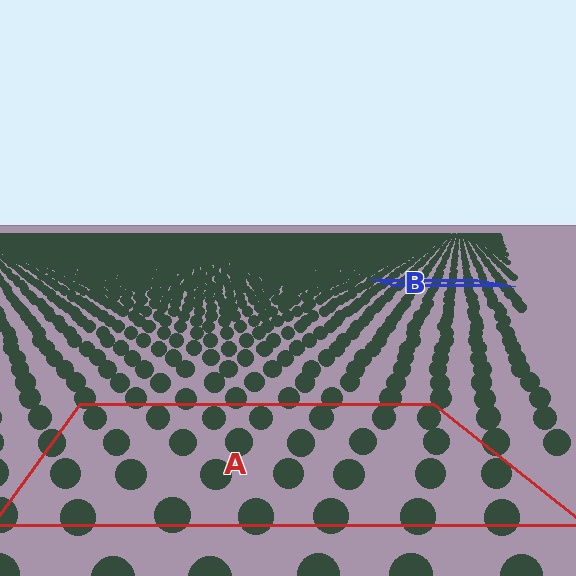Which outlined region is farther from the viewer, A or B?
Region B is farther from the viewer — the texture elements inside it appear smaller and more densely packed.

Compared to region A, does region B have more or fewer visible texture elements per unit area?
Region B has more texture elements per unit area — they are packed more densely because it is farther away.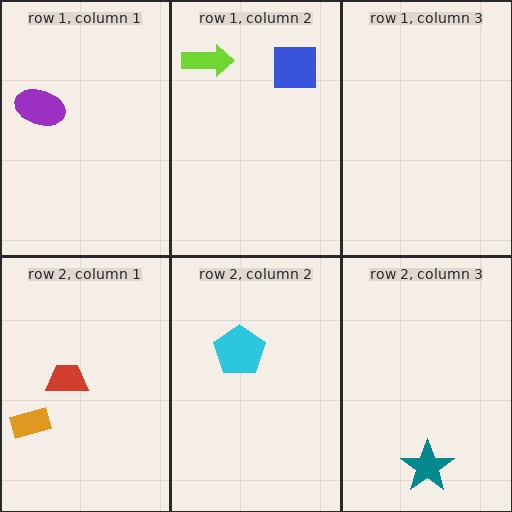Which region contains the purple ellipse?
The row 1, column 1 region.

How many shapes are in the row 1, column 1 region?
1.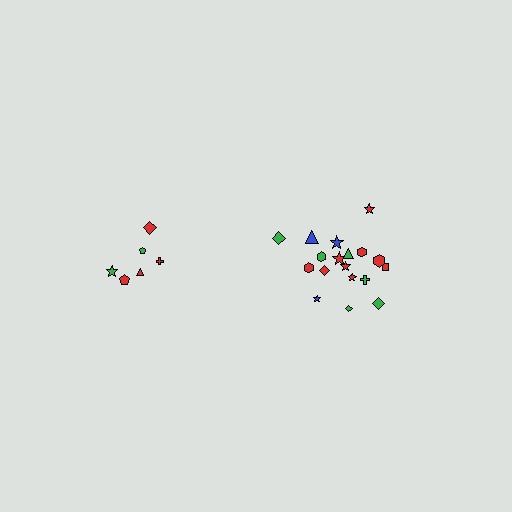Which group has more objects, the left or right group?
The right group.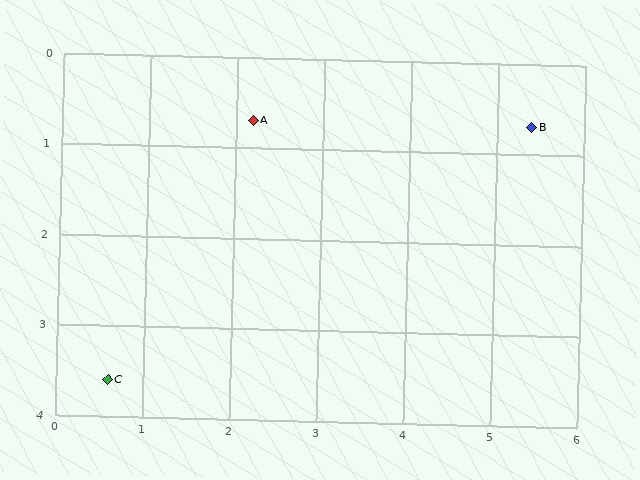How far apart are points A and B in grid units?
Points A and B are about 3.2 grid units apart.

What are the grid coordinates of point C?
Point C is at approximately (0.6, 3.6).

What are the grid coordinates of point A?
Point A is at approximately (2.2, 0.7).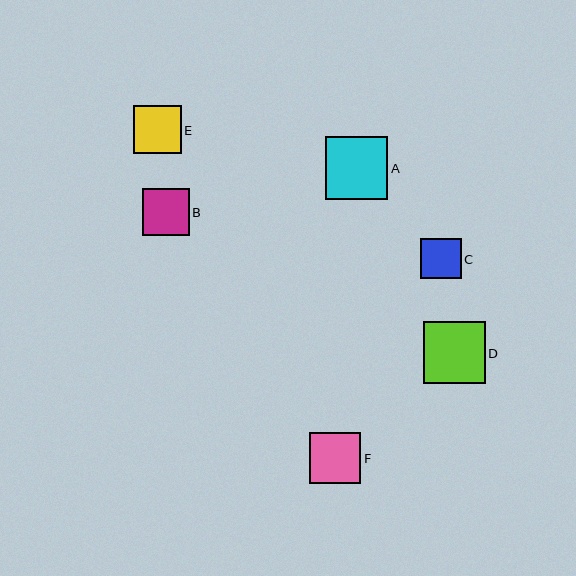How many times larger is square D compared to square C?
Square D is approximately 1.5 times the size of square C.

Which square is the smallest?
Square C is the smallest with a size of approximately 40 pixels.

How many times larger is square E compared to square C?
Square E is approximately 1.2 times the size of square C.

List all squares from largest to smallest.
From largest to smallest: A, D, F, E, B, C.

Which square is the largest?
Square A is the largest with a size of approximately 63 pixels.